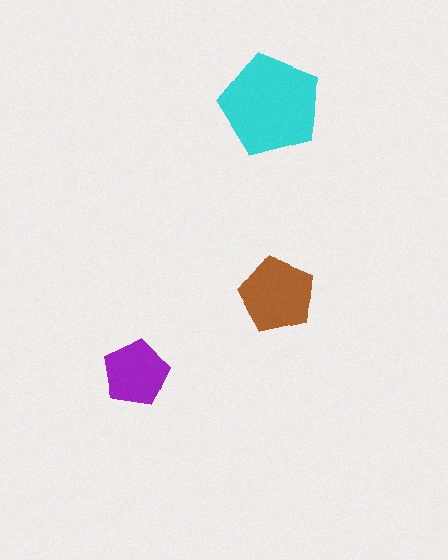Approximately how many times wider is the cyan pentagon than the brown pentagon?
About 1.5 times wider.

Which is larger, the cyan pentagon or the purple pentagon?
The cyan one.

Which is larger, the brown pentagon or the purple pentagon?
The brown one.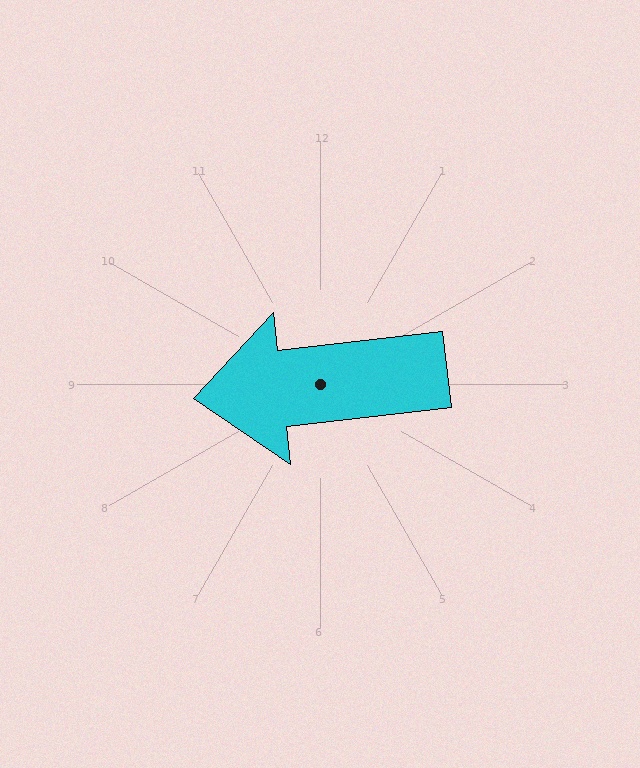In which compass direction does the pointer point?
West.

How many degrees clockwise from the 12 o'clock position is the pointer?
Approximately 264 degrees.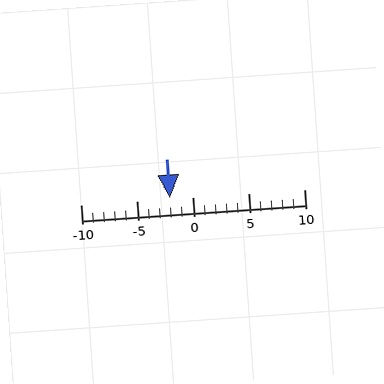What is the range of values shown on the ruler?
The ruler shows values from -10 to 10.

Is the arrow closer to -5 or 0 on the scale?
The arrow is closer to 0.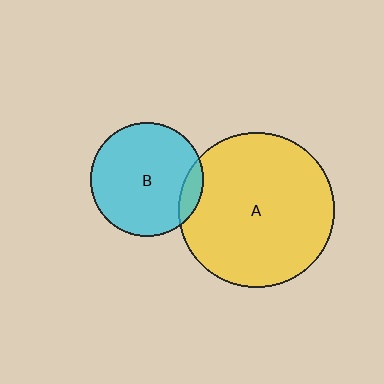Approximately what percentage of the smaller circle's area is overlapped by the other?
Approximately 10%.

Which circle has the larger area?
Circle A (yellow).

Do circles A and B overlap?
Yes.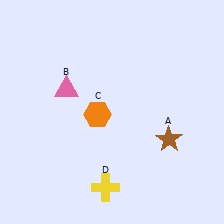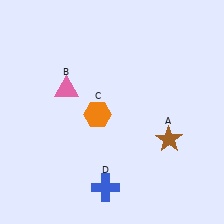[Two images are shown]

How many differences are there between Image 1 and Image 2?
There is 1 difference between the two images.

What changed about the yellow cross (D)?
In Image 1, D is yellow. In Image 2, it changed to blue.